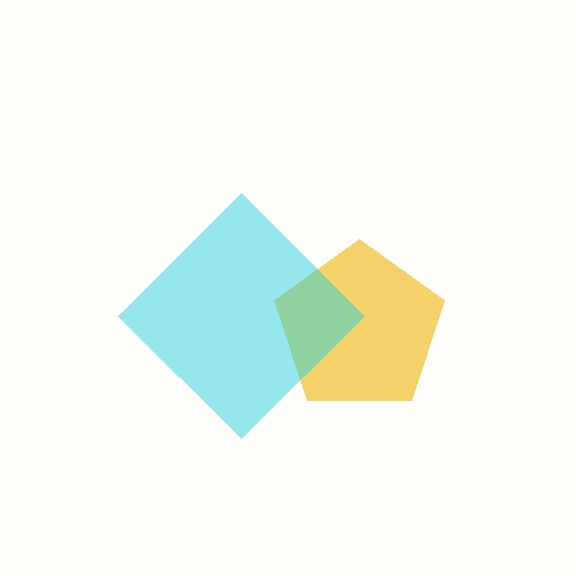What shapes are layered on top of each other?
The layered shapes are: a yellow pentagon, a cyan diamond.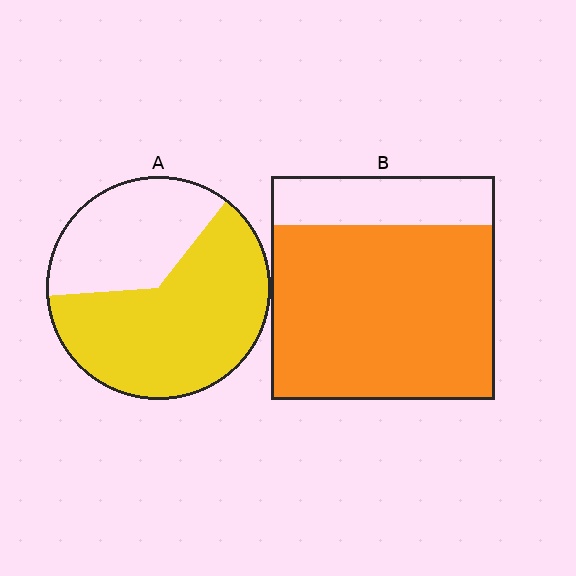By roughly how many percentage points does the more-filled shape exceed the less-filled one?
By roughly 15 percentage points (B over A).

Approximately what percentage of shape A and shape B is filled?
A is approximately 65% and B is approximately 80%.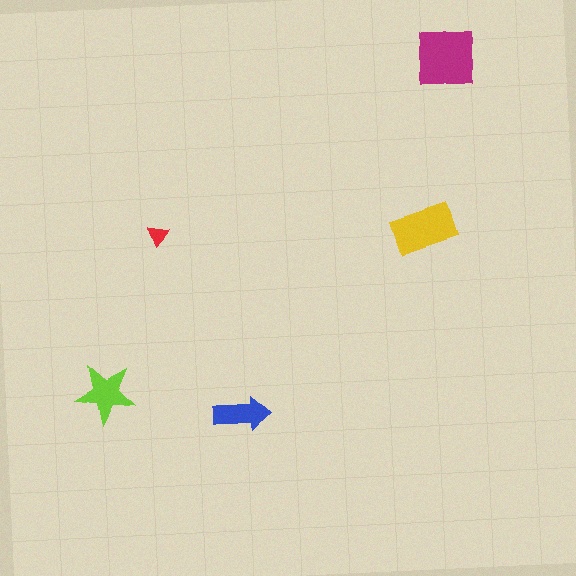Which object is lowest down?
The blue arrow is bottommost.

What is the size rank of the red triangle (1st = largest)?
5th.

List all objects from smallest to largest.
The red triangle, the blue arrow, the lime star, the yellow rectangle, the magenta square.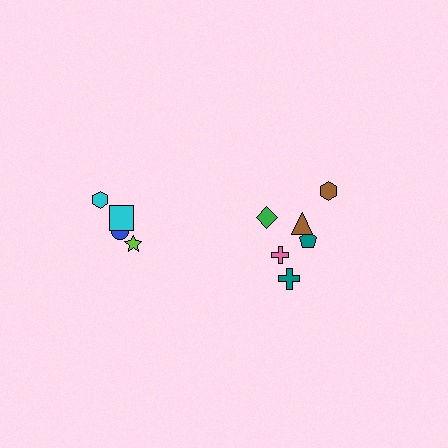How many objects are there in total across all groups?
There are 10 objects.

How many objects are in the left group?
There are 4 objects.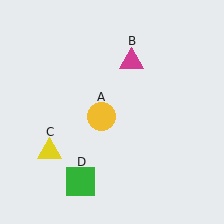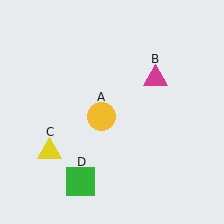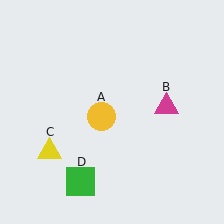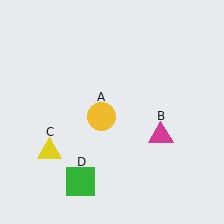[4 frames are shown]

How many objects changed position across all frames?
1 object changed position: magenta triangle (object B).